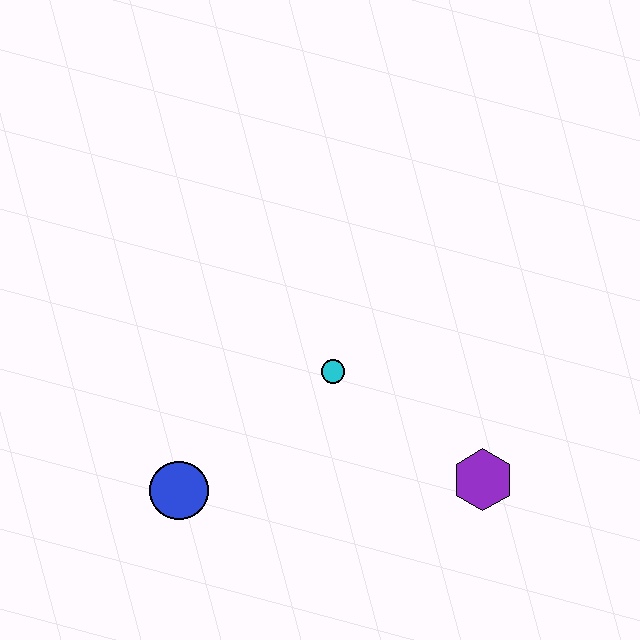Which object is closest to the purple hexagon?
The cyan circle is closest to the purple hexagon.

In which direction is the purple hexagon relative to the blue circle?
The purple hexagon is to the right of the blue circle.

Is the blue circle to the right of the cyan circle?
No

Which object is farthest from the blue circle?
The purple hexagon is farthest from the blue circle.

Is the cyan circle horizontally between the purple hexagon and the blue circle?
Yes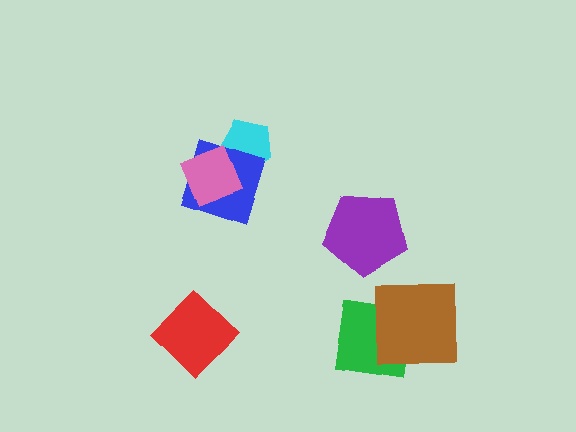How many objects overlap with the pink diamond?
2 objects overlap with the pink diamond.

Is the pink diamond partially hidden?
No, no other shape covers it.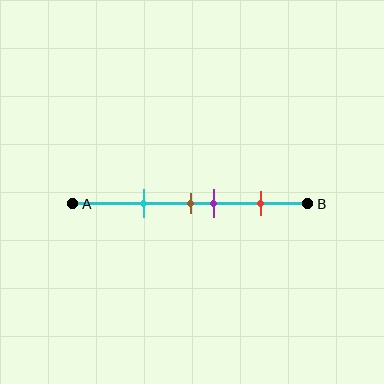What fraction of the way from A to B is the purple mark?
The purple mark is approximately 60% (0.6) of the way from A to B.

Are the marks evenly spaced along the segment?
No, the marks are not evenly spaced.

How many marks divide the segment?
There are 4 marks dividing the segment.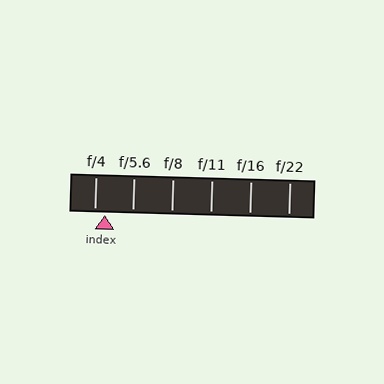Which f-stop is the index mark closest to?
The index mark is closest to f/4.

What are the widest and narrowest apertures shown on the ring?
The widest aperture shown is f/4 and the narrowest is f/22.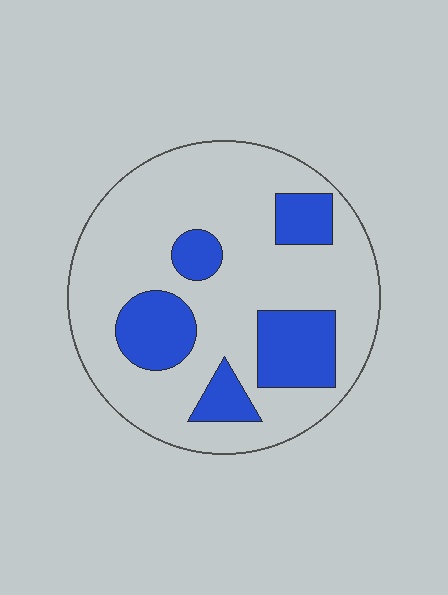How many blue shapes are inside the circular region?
5.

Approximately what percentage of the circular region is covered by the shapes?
Approximately 25%.